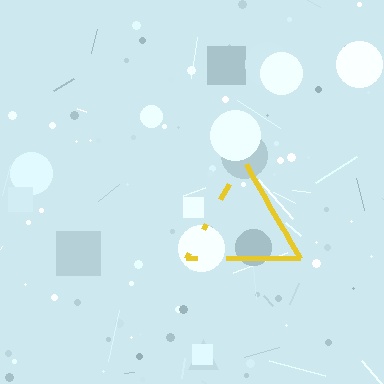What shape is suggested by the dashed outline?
The dashed outline suggests a triangle.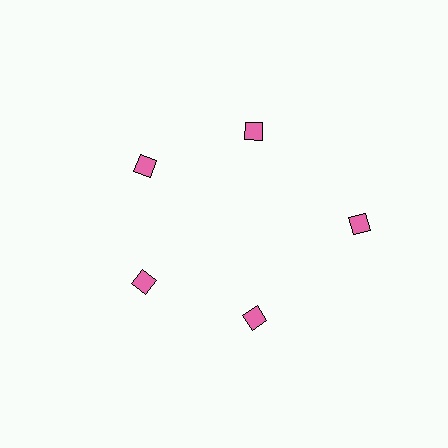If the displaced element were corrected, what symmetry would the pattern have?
It would have 5-fold rotational symmetry — the pattern would map onto itself every 72 degrees.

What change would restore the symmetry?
The symmetry would be restored by moving it inward, back onto the ring so that all 5 diamonds sit at equal angles and equal distance from the center.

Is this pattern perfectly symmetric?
No. The 5 pink diamonds are arranged in a ring, but one element near the 3 o'clock position is pushed outward from the center, breaking the 5-fold rotational symmetry.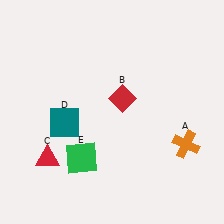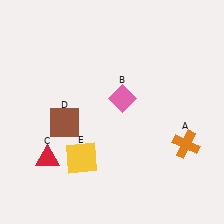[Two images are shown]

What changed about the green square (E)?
In Image 1, E is green. In Image 2, it changed to yellow.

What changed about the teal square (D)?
In Image 1, D is teal. In Image 2, it changed to brown.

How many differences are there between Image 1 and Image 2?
There are 3 differences between the two images.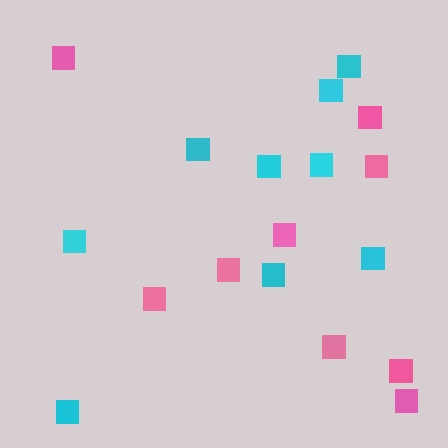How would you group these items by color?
There are 2 groups: one group of cyan squares (9) and one group of pink squares (9).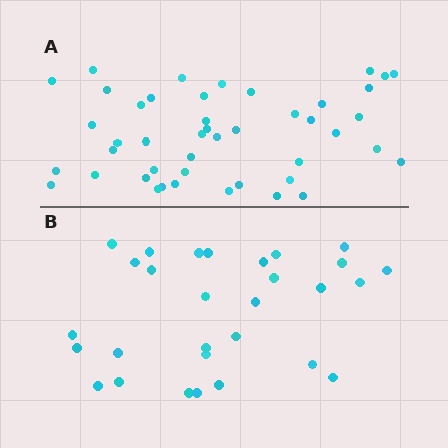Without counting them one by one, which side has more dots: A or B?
Region A (the top region) has more dots.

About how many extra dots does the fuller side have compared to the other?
Region A has approximately 15 more dots than region B.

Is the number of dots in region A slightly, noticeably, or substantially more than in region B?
Region A has substantially more. The ratio is roughly 1.6 to 1.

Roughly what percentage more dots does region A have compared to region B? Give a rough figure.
About 55% more.